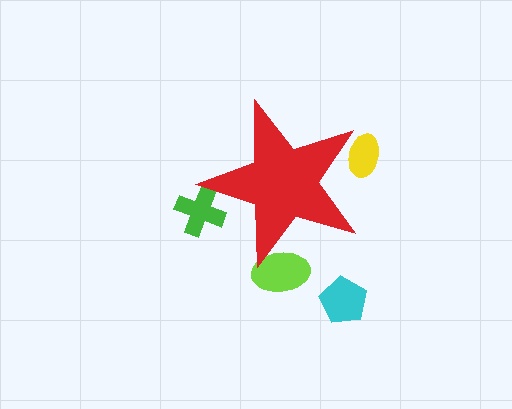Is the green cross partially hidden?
Yes, the green cross is partially hidden behind the red star.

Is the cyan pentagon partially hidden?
No, the cyan pentagon is fully visible.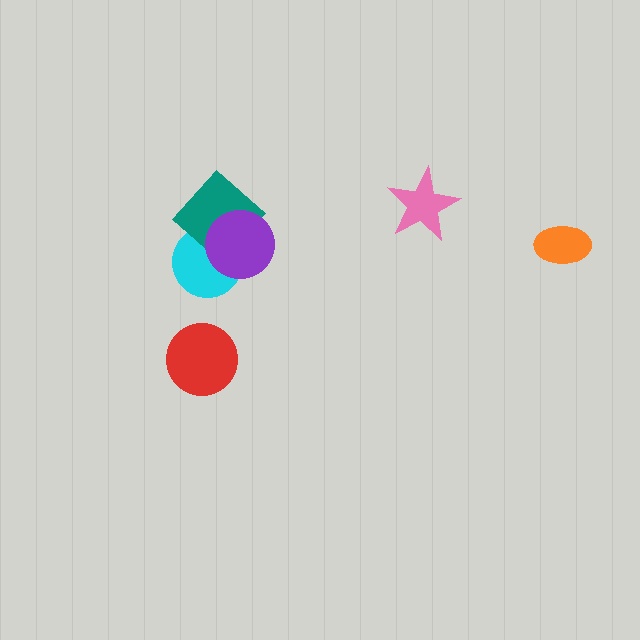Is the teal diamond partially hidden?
Yes, it is partially covered by another shape.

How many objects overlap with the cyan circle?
2 objects overlap with the cyan circle.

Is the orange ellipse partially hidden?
No, no other shape covers it.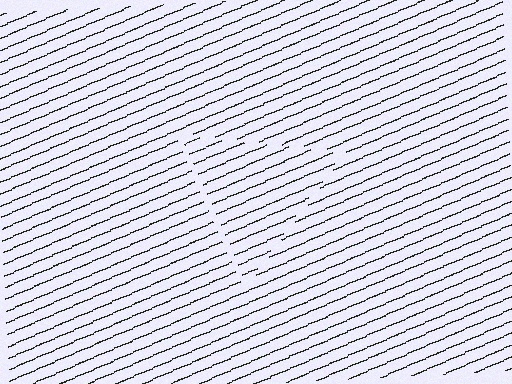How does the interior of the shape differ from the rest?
The interior of the shape contains the same grating, shifted by half a period — the contour is defined by the phase discontinuity where line-ends from the inner and outer gratings abut.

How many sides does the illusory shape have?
3 sides — the line-ends trace a triangle.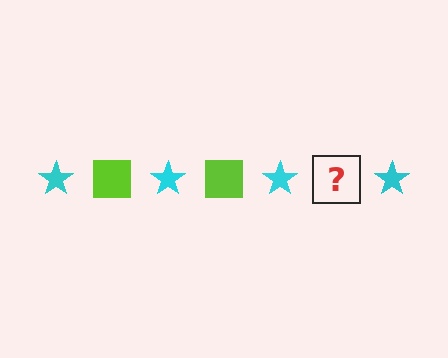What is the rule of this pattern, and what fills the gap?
The rule is that the pattern alternates between cyan star and lime square. The gap should be filled with a lime square.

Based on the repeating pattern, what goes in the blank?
The blank should be a lime square.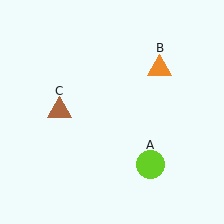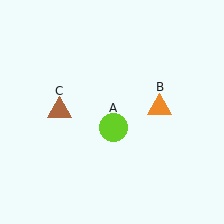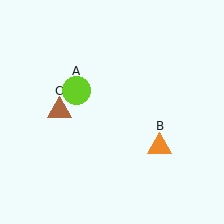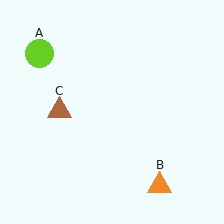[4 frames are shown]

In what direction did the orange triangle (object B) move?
The orange triangle (object B) moved down.